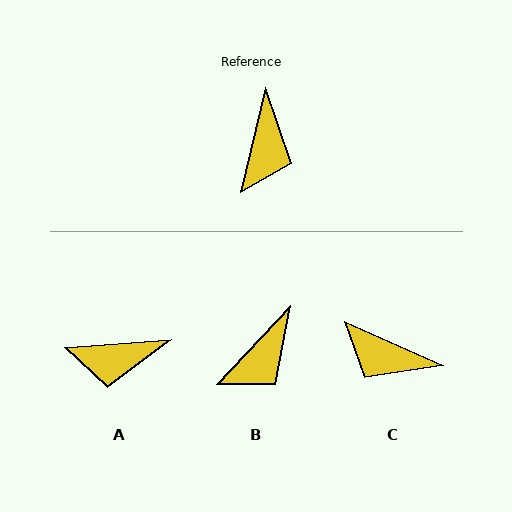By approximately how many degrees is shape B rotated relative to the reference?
Approximately 30 degrees clockwise.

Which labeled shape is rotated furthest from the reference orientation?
C, about 101 degrees away.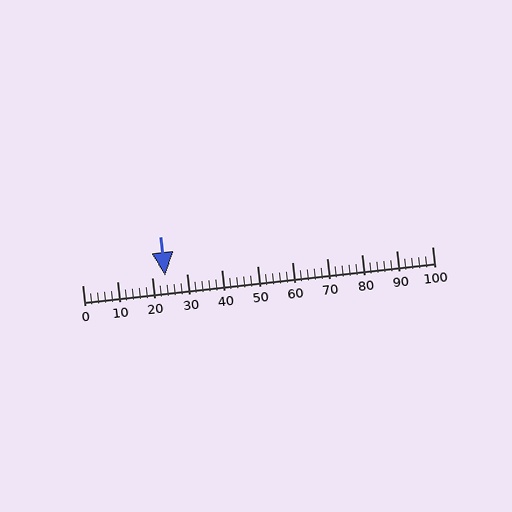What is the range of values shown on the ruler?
The ruler shows values from 0 to 100.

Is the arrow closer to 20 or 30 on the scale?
The arrow is closer to 20.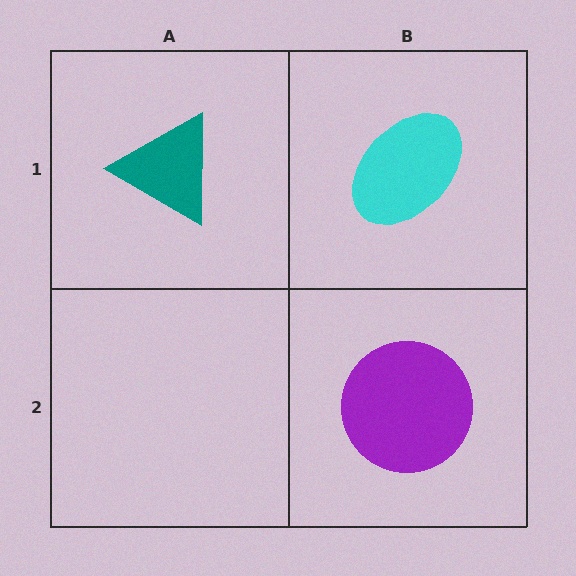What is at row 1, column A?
A teal triangle.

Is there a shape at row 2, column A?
No, that cell is empty.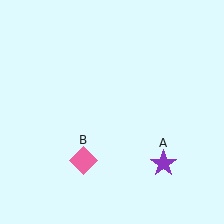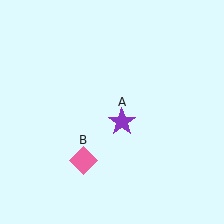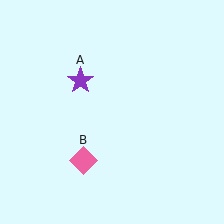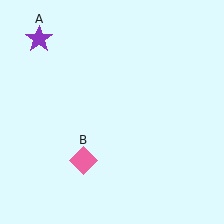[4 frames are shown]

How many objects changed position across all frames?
1 object changed position: purple star (object A).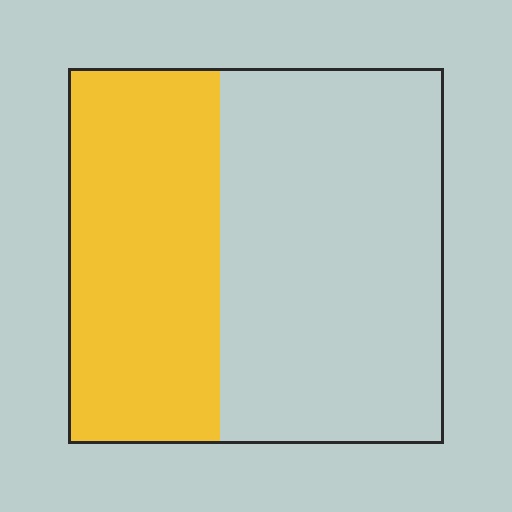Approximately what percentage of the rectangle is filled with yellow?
Approximately 40%.